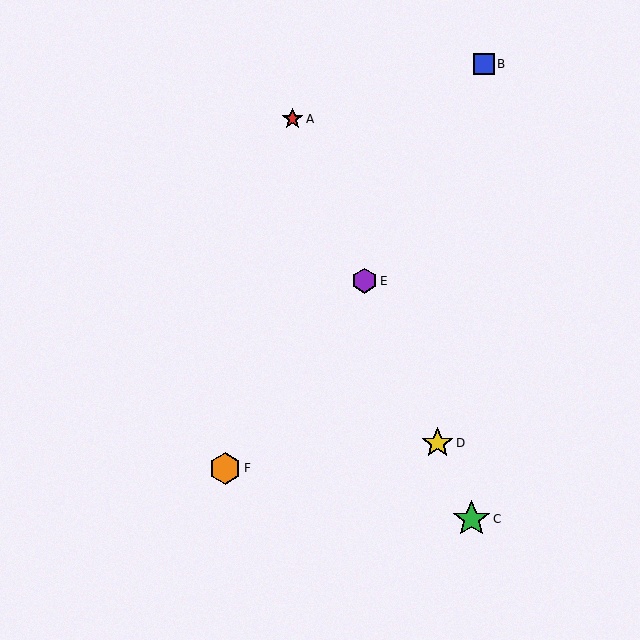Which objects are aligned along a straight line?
Objects A, C, D, E are aligned along a straight line.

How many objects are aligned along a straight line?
4 objects (A, C, D, E) are aligned along a straight line.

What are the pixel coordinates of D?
Object D is at (437, 443).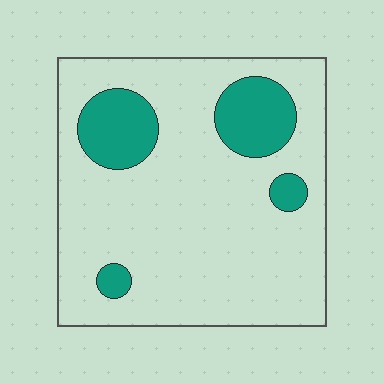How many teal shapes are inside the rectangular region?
4.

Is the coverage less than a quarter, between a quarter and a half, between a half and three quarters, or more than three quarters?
Less than a quarter.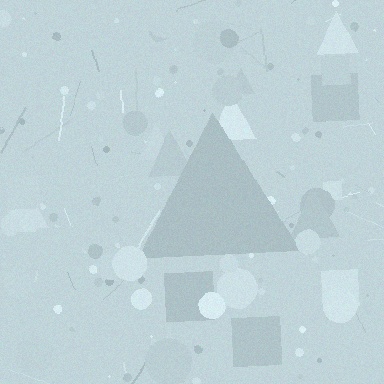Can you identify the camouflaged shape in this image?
The camouflaged shape is a triangle.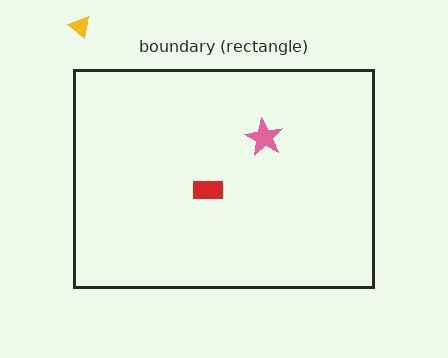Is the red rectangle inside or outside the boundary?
Inside.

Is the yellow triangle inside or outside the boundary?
Outside.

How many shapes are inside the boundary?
2 inside, 1 outside.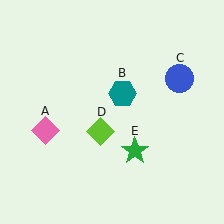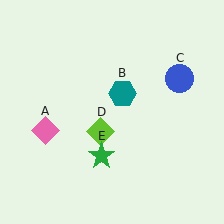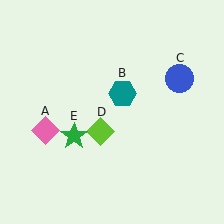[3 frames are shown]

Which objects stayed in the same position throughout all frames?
Pink diamond (object A) and teal hexagon (object B) and blue circle (object C) and lime diamond (object D) remained stationary.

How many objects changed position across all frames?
1 object changed position: green star (object E).